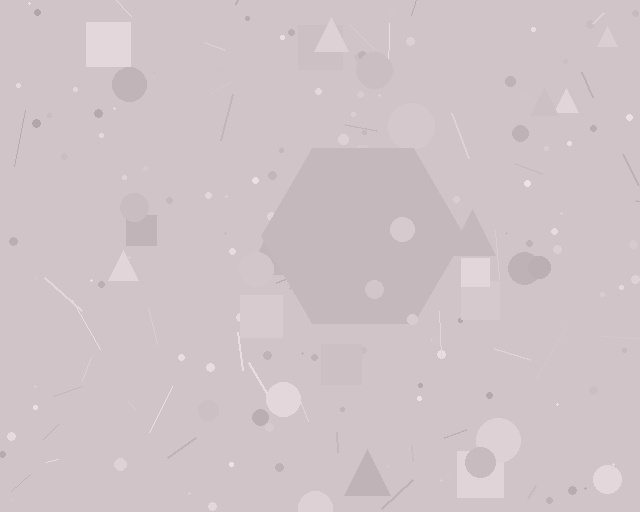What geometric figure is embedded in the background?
A hexagon is embedded in the background.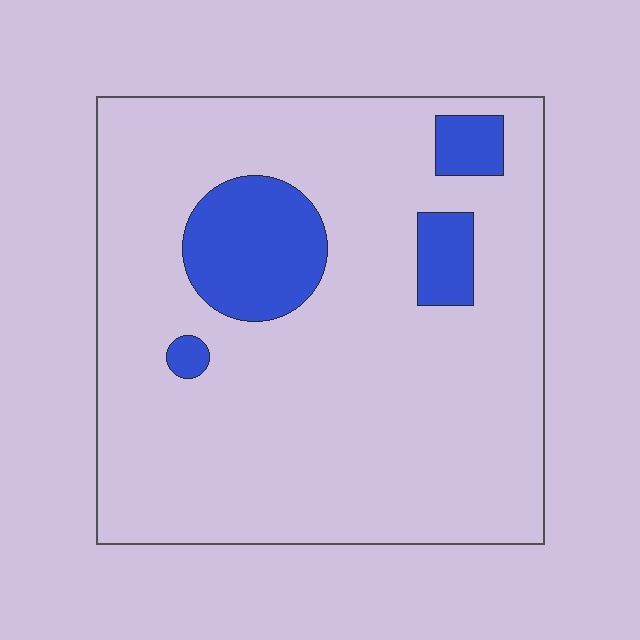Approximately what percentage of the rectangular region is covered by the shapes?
Approximately 15%.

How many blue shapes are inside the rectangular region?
4.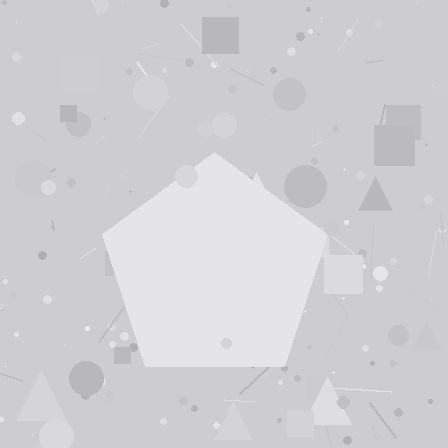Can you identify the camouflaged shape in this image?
The camouflaged shape is a pentagon.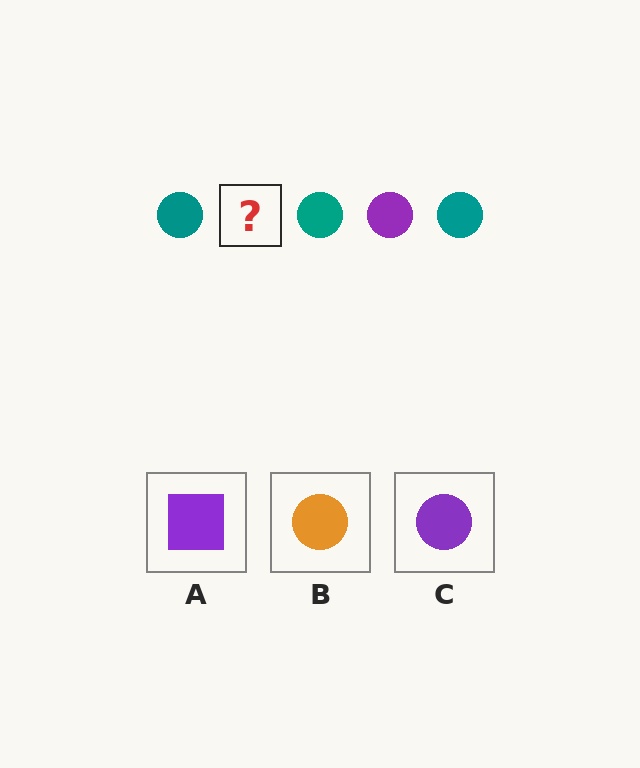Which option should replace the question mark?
Option C.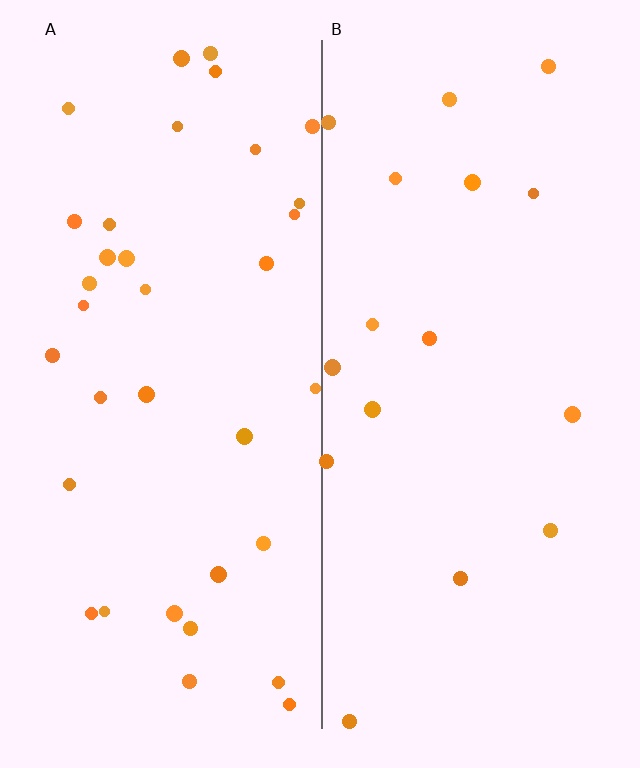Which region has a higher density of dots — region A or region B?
A (the left).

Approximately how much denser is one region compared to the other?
Approximately 2.1× — region A over region B.